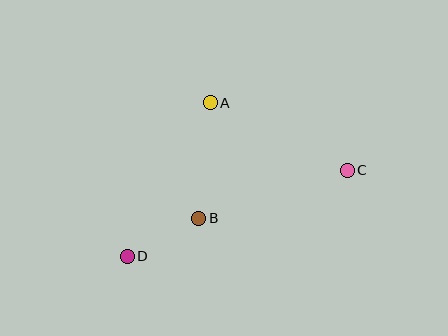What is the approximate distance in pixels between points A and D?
The distance between A and D is approximately 174 pixels.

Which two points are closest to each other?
Points B and D are closest to each other.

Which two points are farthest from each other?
Points C and D are farthest from each other.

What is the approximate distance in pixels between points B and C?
The distance between B and C is approximately 156 pixels.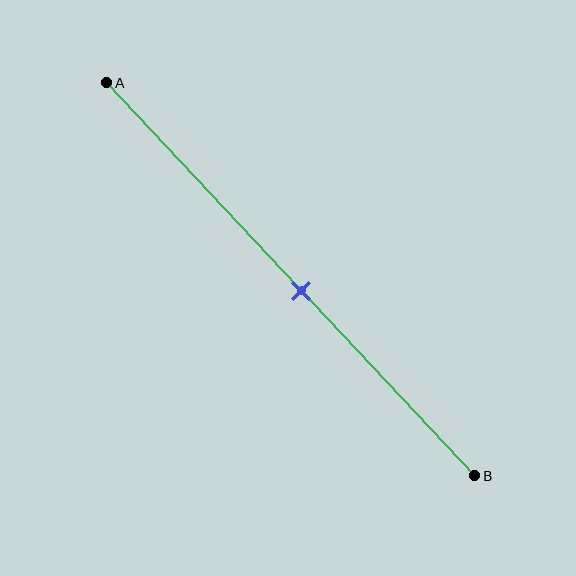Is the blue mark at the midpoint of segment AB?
Yes, the mark is approximately at the midpoint.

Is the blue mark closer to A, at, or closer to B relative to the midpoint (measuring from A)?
The blue mark is approximately at the midpoint of segment AB.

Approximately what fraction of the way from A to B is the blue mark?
The blue mark is approximately 55% of the way from A to B.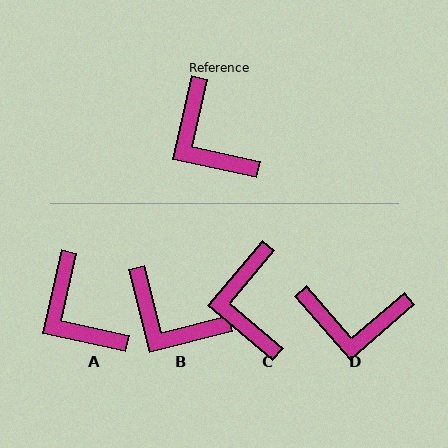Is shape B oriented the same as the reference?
No, it is off by about 27 degrees.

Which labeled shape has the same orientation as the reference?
A.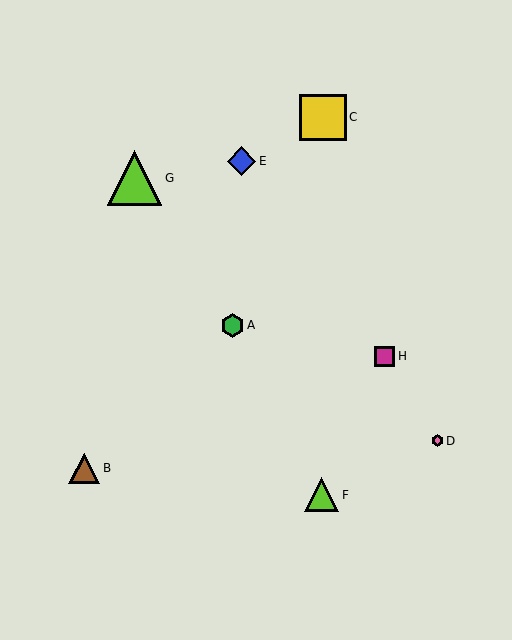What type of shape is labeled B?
Shape B is a brown triangle.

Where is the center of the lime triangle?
The center of the lime triangle is at (135, 178).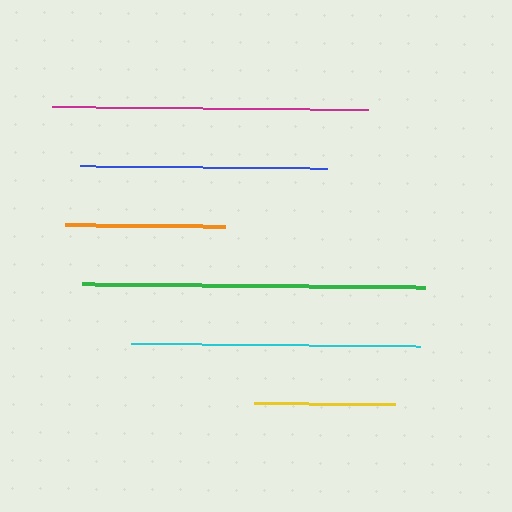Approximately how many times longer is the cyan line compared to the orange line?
The cyan line is approximately 1.8 times the length of the orange line.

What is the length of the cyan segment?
The cyan segment is approximately 289 pixels long.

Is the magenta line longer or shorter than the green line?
The green line is longer than the magenta line.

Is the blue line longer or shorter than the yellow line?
The blue line is longer than the yellow line.